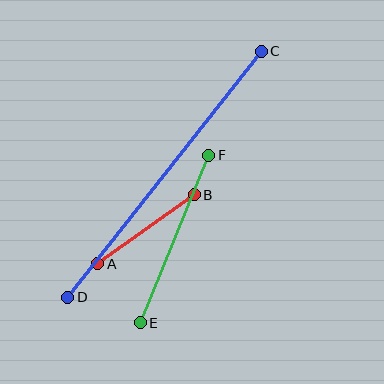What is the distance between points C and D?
The distance is approximately 313 pixels.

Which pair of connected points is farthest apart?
Points C and D are farthest apart.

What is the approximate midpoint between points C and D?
The midpoint is at approximately (164, 174) pixels.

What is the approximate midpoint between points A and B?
The midpoint is at approximately (146, 229) pixels.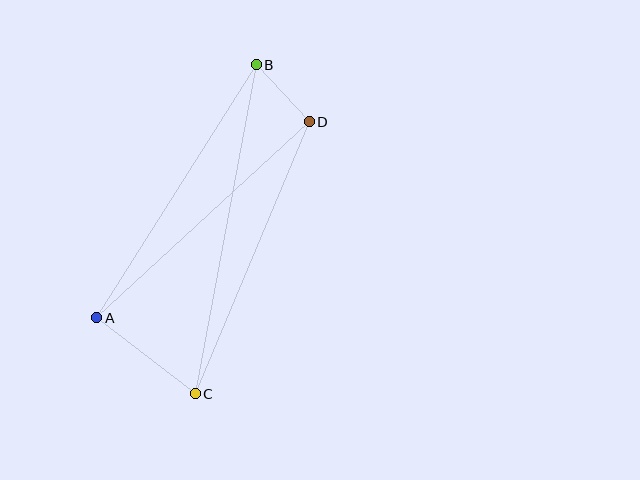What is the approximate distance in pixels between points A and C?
The distance between A and C is approximately 125 pixels.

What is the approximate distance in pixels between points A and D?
The distance between A and D is approximately 289 pixels.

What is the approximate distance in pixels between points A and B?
The distance between A and B is approximately 299 pixels.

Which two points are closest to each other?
Points B and D are closest to each other.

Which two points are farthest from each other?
Points B and C are farthest from each other.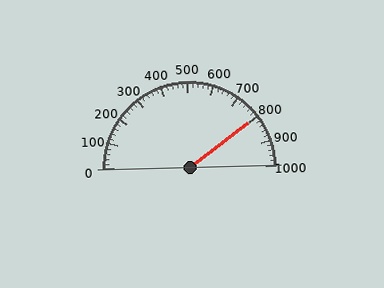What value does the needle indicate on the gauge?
The needle indicates approximately 800.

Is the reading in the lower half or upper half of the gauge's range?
The reading is in the upper half of the range (0 to 1000).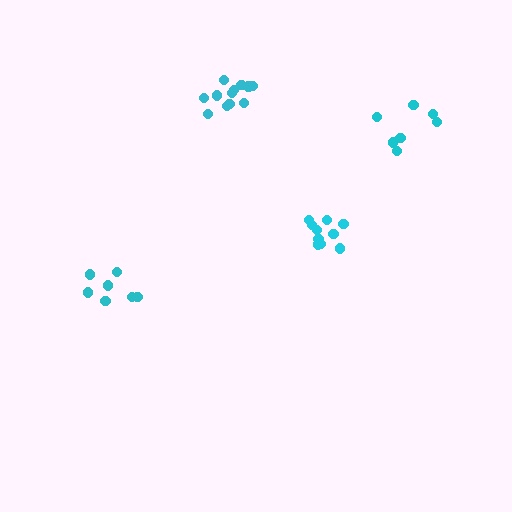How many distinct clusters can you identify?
There are 4 distinct clusters.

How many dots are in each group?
Group 1: 7 dots, Group 2: 12 dots, Group 3: 7 dots, Group 4: 10 dots (36 total).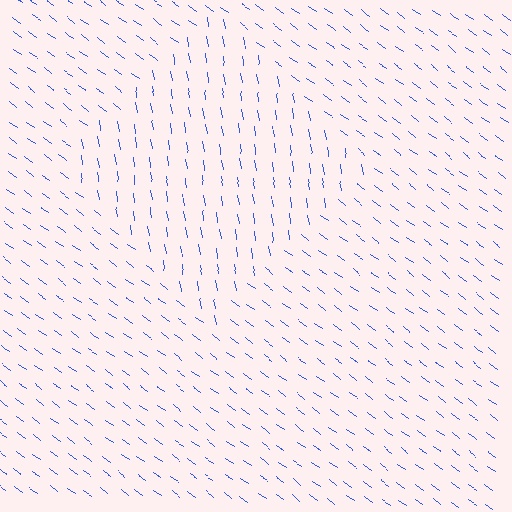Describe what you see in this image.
The image is filled with small blue line segments. A diamond region in the image has lines oriented differently from the surrounding lines, creating a visible texture boundary.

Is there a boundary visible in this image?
Yes, there is a texture boundary formed by a change in line orientation.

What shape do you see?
I see a diamond.